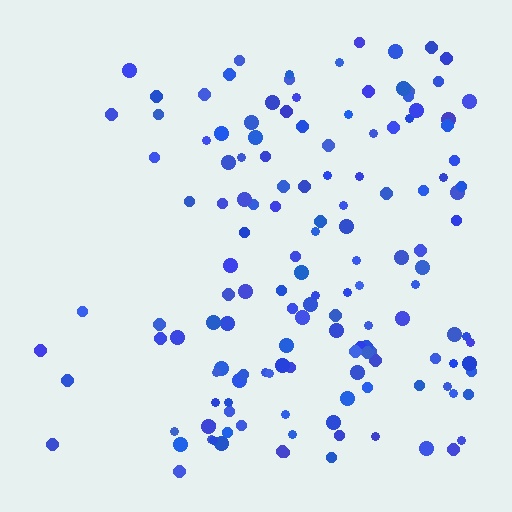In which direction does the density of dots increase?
From left to right, with the right side densest.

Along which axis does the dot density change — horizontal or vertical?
Horizontal.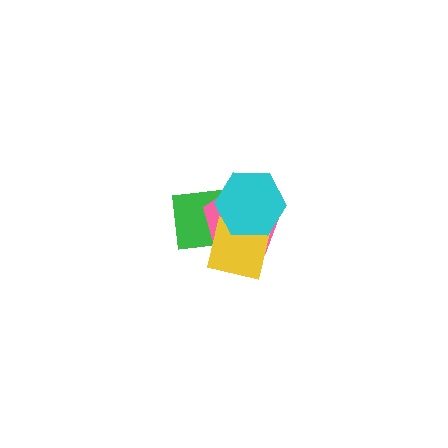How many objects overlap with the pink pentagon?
3 objects overlap with the pink pentagon.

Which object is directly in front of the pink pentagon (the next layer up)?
The yellow square is directly in front of the pink pentagon.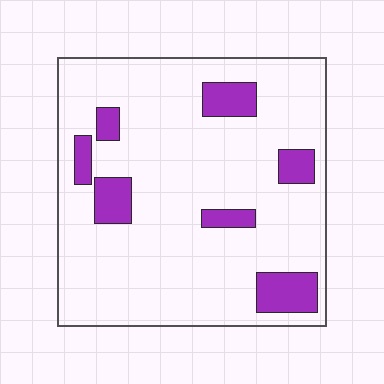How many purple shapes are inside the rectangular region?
7.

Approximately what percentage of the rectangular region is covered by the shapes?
Approximately 15%.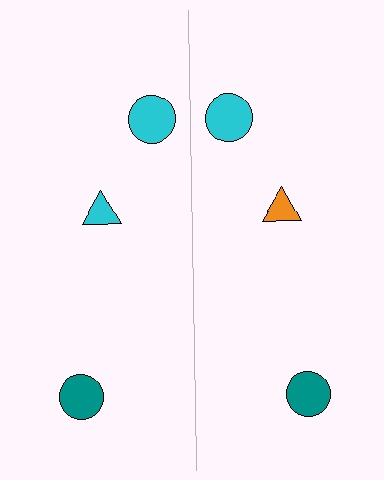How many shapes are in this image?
There are 6 shapes in this image.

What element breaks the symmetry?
The orange triangle on the right side breaks the symmetry — its mirror counterpart is cyan.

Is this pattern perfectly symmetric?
No, the pattern is not perfectly symmetric. The orange triangle on the right side breaks the symmetry — its mirror counterpart is cyan.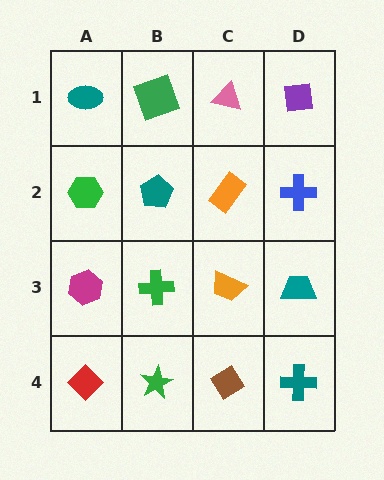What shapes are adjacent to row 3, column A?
A green hexagon (row 2, column A), a red diamond (row 4, column A), a green cross (row 3, column B).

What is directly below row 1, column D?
A blue cross.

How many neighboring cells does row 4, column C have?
3.